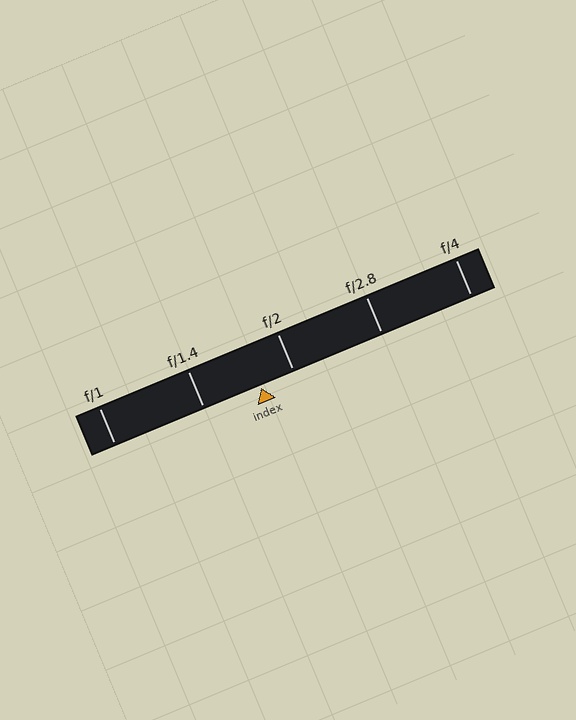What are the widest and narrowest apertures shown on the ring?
The widest aperture shown is f/1 and the narrowest is f/4.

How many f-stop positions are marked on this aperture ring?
There are 5 f-stop positions marked.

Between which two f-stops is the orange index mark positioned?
The index mark is between f/1.4 and f/2.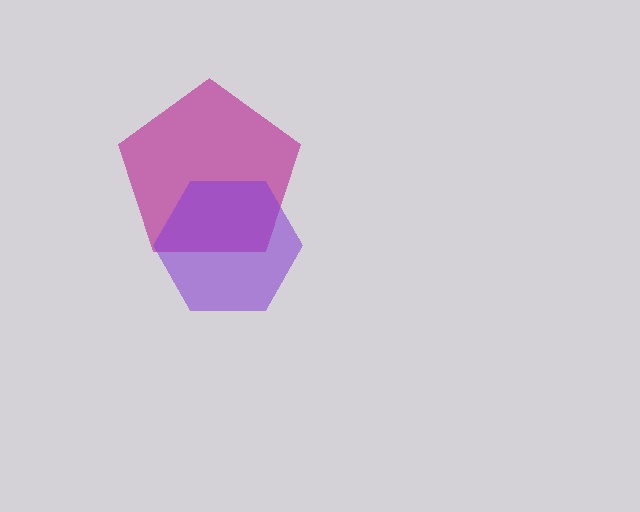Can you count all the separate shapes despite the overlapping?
Yes, there are 2 separate shapes.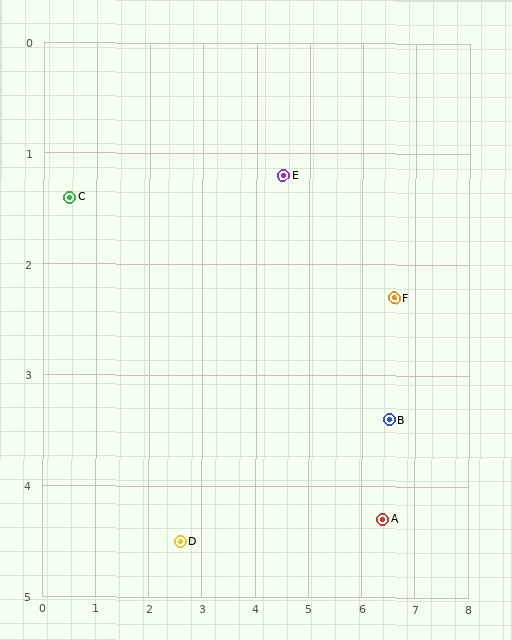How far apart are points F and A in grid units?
Points F and A are about 2.0 grid units apart.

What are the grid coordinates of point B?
Point B is at approximately (6.5, 3.4).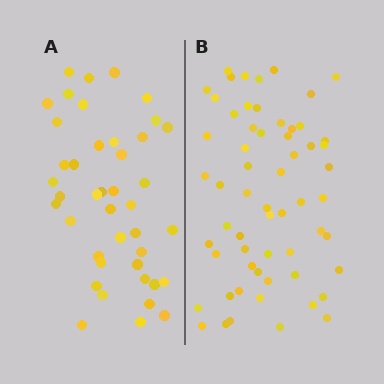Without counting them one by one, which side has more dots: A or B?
Region B (the right region) has more dots.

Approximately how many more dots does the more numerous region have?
Region B has approximately 20 more dots than region A.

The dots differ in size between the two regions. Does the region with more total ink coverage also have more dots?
No. Region A has more total ink coverage because its dots are larger, but region B actually contains more individual dots. Total area can be misleading — the number of items is what matters here.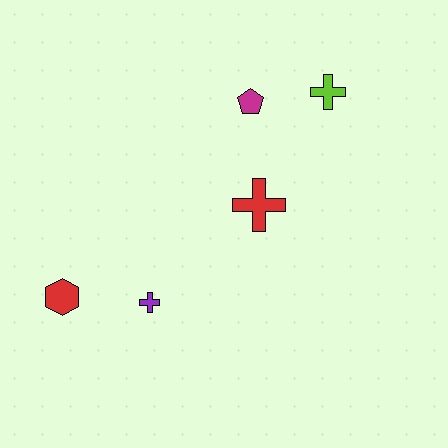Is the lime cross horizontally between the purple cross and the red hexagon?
No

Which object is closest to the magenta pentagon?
The lime cross is closest to the magenta pentagon.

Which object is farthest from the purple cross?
The lime cross is farthest from the purple cross.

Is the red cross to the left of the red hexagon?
No